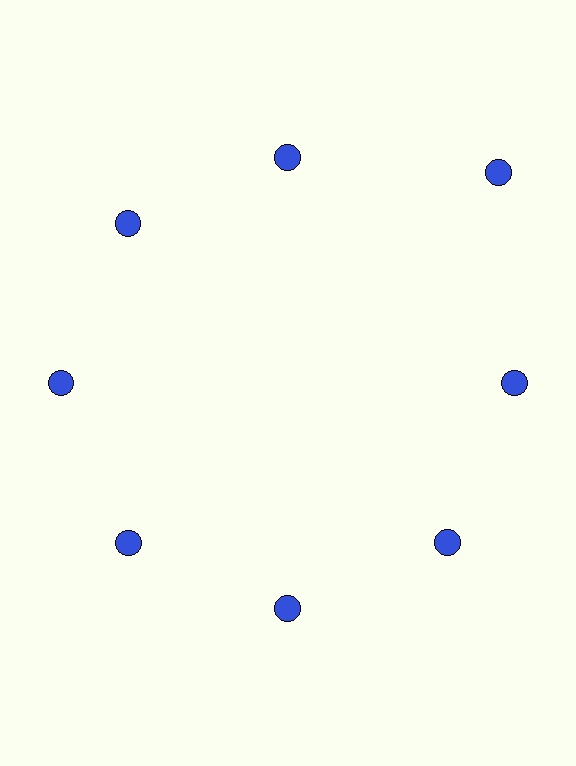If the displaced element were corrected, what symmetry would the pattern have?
It would have 8-fold rotational symmetry — the pattern would map onto itself every 45 degrees.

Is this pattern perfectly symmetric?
No. The 8 blue circles are arranged in a ring, but one element near the 2 o'clock position is pushed outward from the center, breaking the 8-fold rotational symmetry.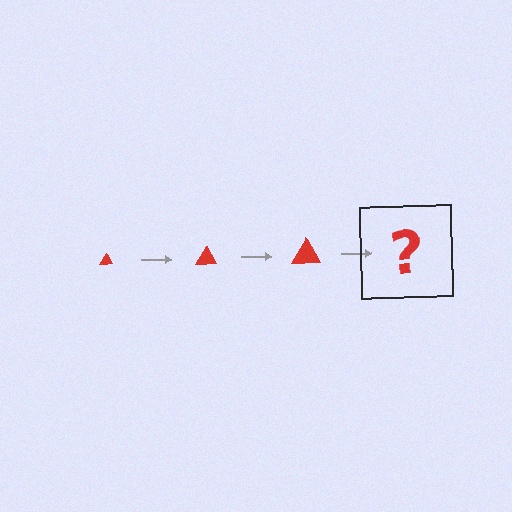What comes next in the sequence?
The next element should be a red triangle, larger than the previous one.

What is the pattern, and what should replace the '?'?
The pattern is that the triangle gets progressively larger each step. The '?' should be a red triangle, larger than the previous one.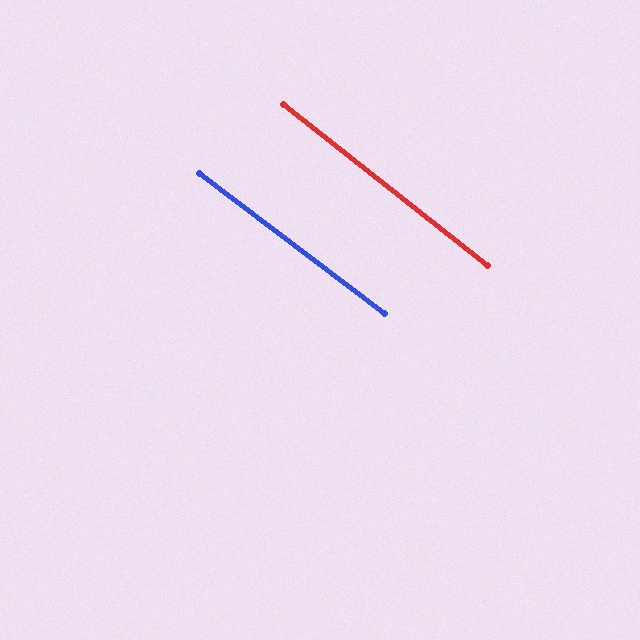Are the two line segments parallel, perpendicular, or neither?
Parallel — their directions differ by only 1.2°.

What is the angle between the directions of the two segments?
Approximately 1 degree.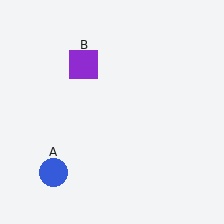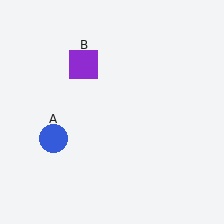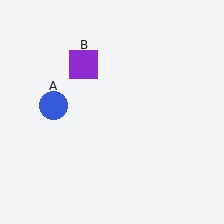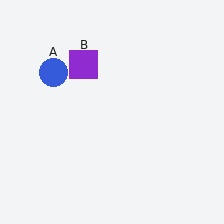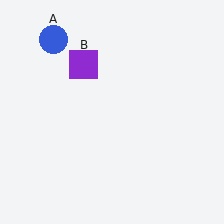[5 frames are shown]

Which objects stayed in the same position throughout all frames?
Purple square (object B) remained stationary.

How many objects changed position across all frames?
1 object changed position: blue circle (object A).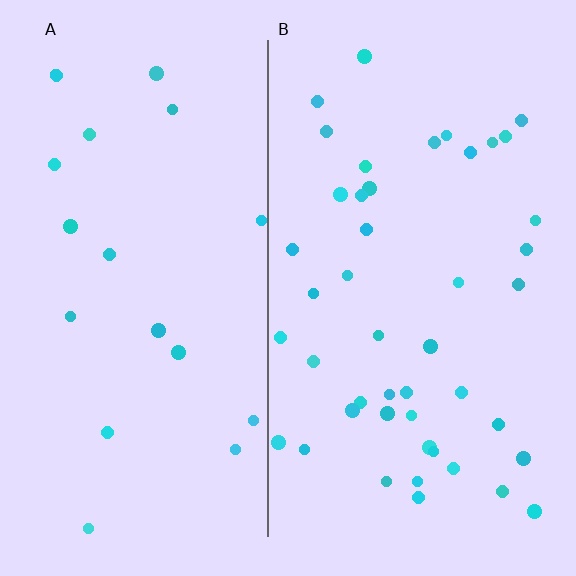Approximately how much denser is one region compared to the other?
Approximately 2.3× — region B over region A.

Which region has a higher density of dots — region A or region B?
B (the right).